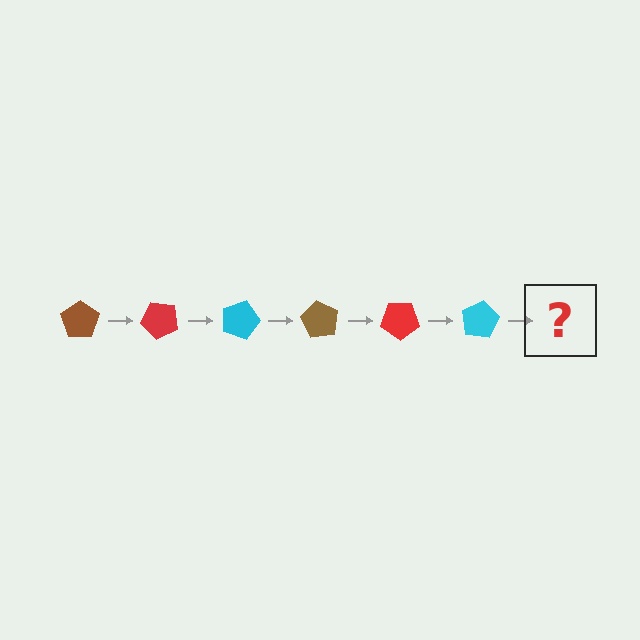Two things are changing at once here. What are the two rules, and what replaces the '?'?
The two rules are that it rotates 45 degrees each step and the color cycles through brown, red, and cyan. The '?' should be a brown pentagon, rotated 270 degrees from the start.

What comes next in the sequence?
The next element should be a brown pentagon, rotated 270 degrees from the start.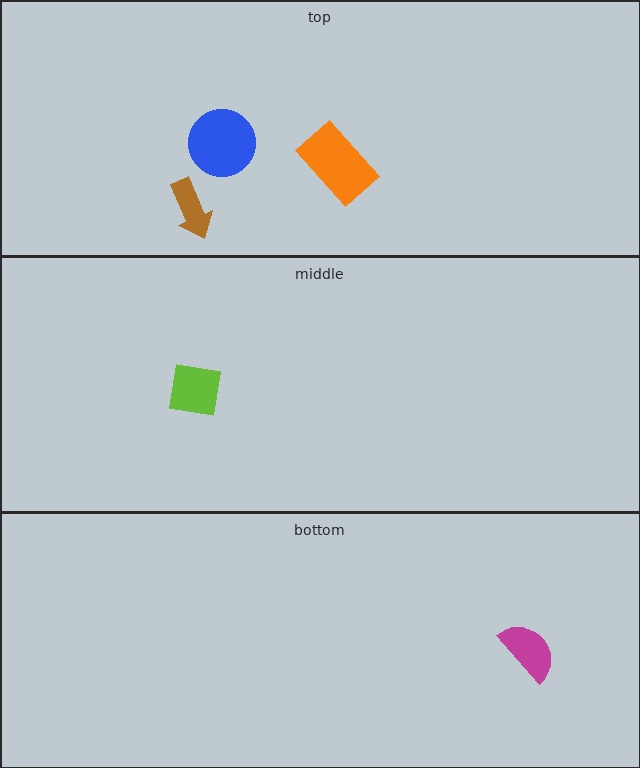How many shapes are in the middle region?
1.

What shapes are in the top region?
The blue circle, the orange rectangle, the brown arrow.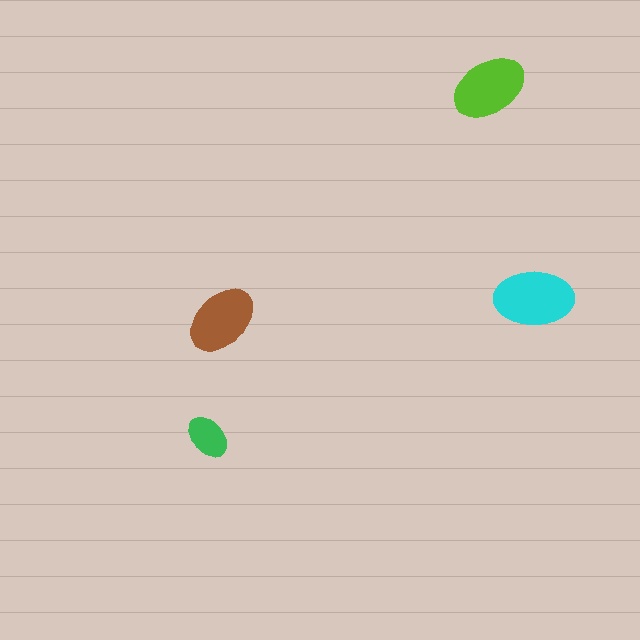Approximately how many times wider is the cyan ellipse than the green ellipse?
About 2 times wider.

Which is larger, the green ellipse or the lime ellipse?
The lime one.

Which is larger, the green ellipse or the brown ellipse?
The brown one.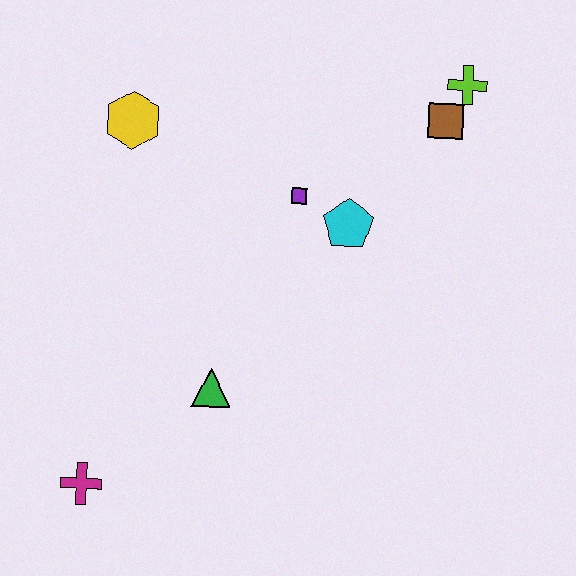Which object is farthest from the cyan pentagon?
The magenta cross is farthest from the cyan pentagon.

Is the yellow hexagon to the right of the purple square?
No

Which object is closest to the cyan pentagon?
The purple square is closest to the cyan pentagon.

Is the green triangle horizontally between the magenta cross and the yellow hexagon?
No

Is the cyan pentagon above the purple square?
No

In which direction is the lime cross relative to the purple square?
The lime cross is to the right of the purple square.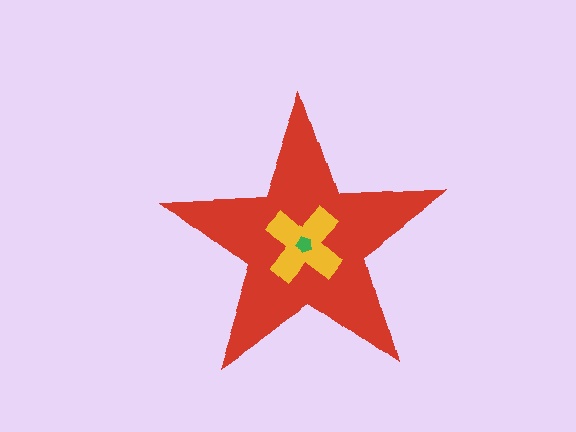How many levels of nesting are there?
3.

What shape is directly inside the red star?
The yellow cross.